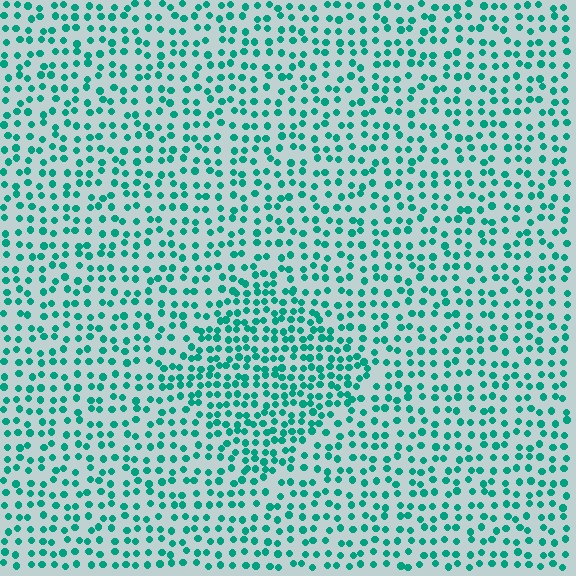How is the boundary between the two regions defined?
The boundary is defined by a change in element density (approximately 1.6x ratio). All elements are the same color, size, and shape.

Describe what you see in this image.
The image contains small teal elements arranged at two different densities. A diamond-shaped region is visible where the elements are more densely packed than the surrounding area.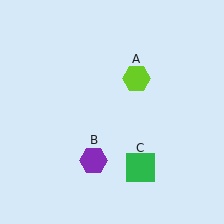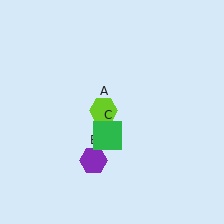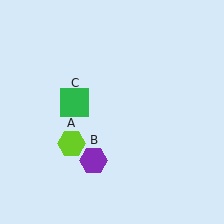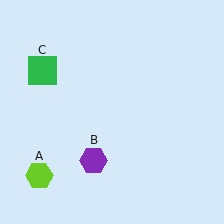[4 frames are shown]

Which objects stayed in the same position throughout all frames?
Purple hexagon (object B) remained stationary.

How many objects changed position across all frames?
2 objects changed position: lime hexagon (object A), green square (object C).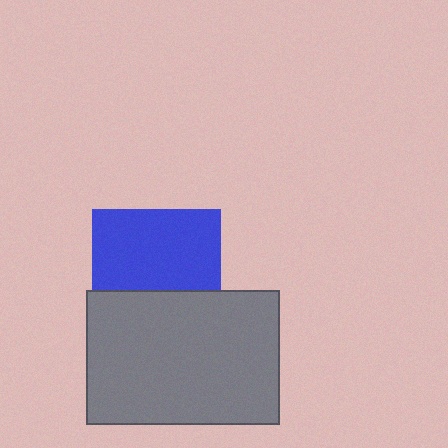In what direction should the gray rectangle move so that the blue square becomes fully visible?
The gray rectangle should move down. That is the shortest direction to clear the overlap and leave the blue square fully visible.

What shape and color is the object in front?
The object in front is a gray rectangle.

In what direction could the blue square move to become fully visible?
The blue square could move up. That would shift it out from behind the gray rectangle entirely.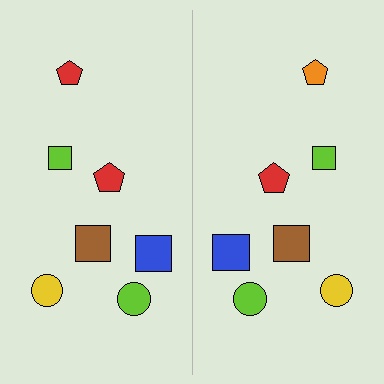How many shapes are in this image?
There are 14 shapes in this image.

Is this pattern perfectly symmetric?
No, the pattern is not perfectly symmetric. The orange pentagon on the right side breaks the symmetry — its mirror counterpart is red.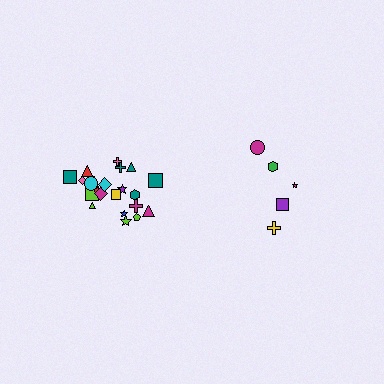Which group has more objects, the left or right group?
The left group.